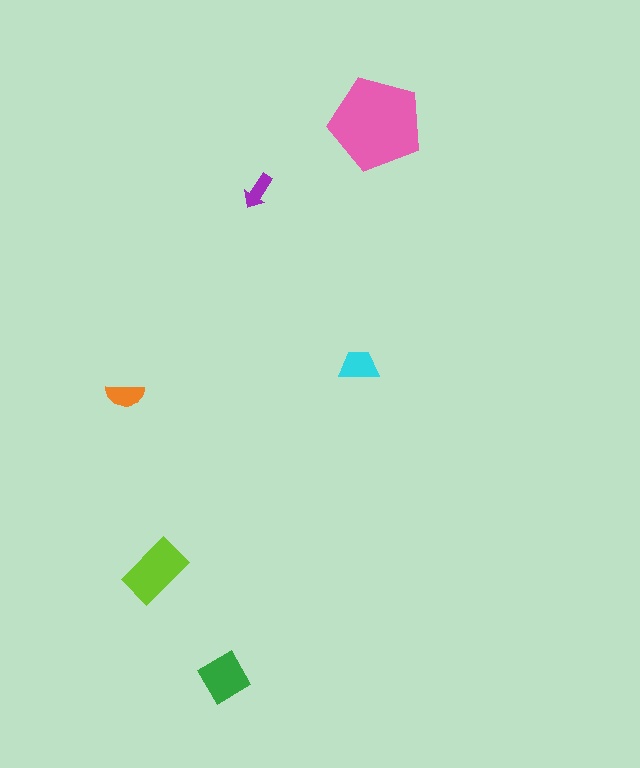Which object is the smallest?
The purple arrow.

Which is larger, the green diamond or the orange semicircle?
The green diamond.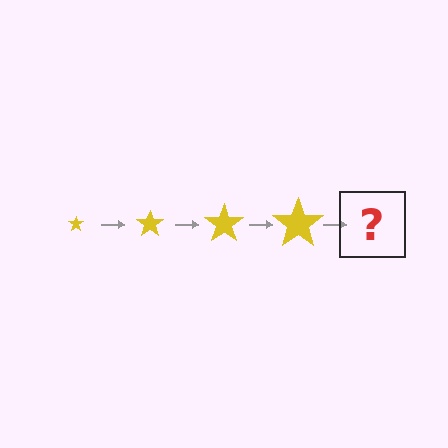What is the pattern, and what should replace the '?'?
The pattern is that the star gets progressively larger each step. The '?' should be a yellow star, larger than the previous one.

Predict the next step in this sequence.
The next step is a yellow star, larger than the previous one.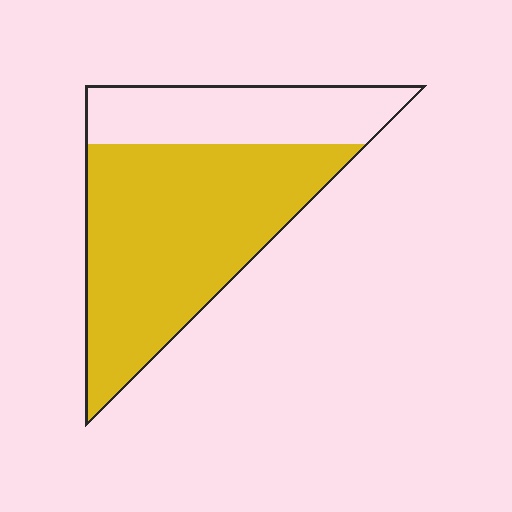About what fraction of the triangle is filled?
About two thirds (2/3).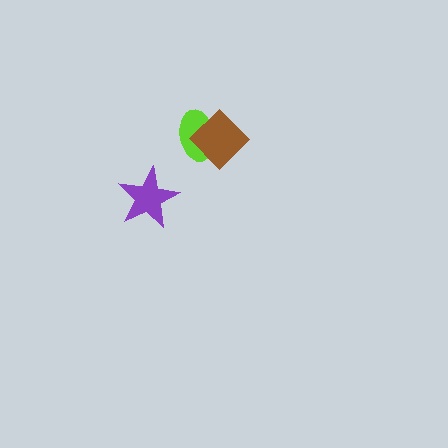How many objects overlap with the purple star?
0 objects overlap with the purple star.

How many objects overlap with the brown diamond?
1 object overlaps with the brown diamond.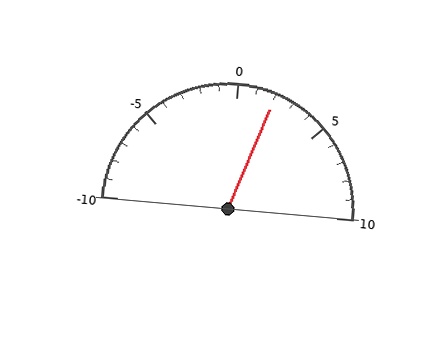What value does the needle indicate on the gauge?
The needle indicates approximately 2.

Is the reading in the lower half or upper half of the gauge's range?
The reading is in the upper half of the range (-10 to 10).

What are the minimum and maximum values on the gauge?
The gauge ranges from -10 to 10.